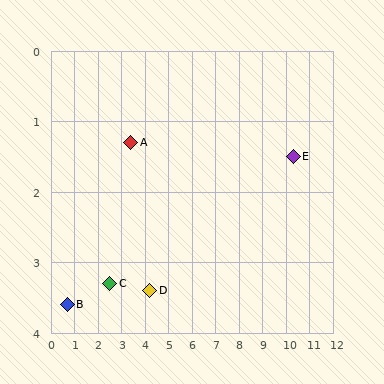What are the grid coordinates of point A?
Point A is at approximately (3.4, 1.3).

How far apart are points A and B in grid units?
Points A and B are about 3.5 grid units apart.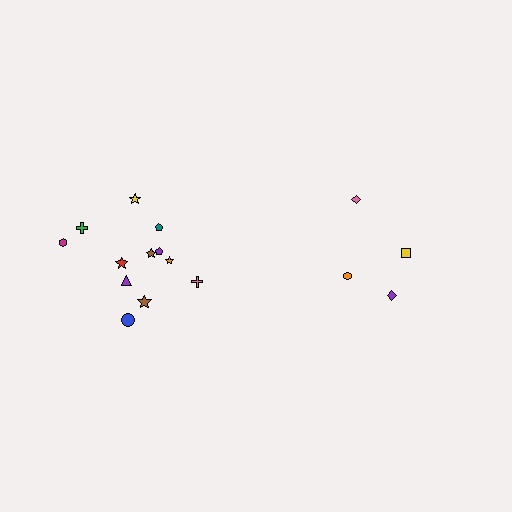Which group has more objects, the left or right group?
The left group.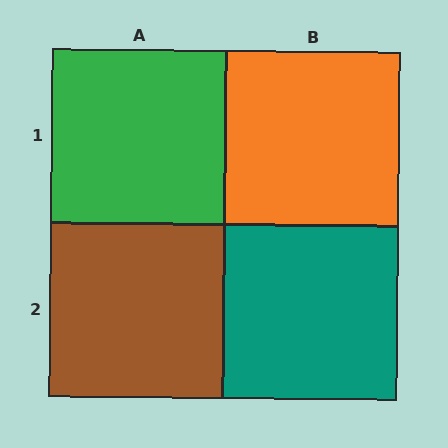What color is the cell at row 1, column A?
Green.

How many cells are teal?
1 cell is teal.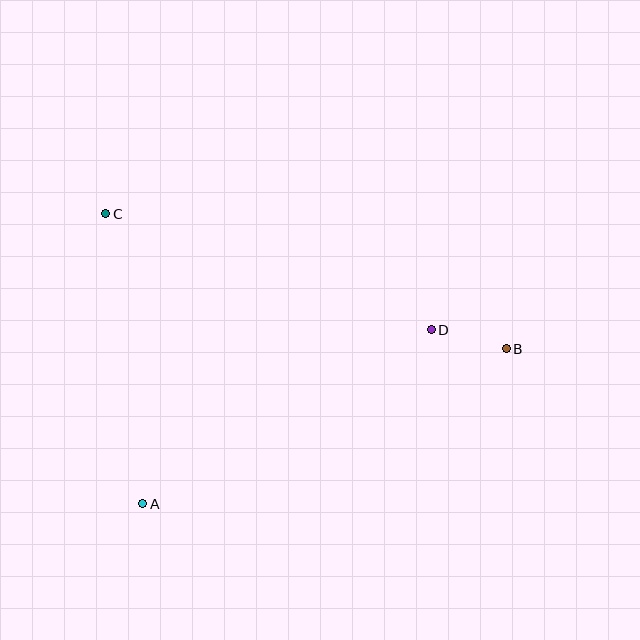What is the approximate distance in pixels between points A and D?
The distance between A and D is approximately 337 pixels.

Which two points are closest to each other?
Points B and D are closest to each other.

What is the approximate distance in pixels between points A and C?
The distance between A and C is approximately 292 pixels.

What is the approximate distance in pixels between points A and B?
The distance between A and B is approximately 395 pixels.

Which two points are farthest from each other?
Points B and C are farthest from each other.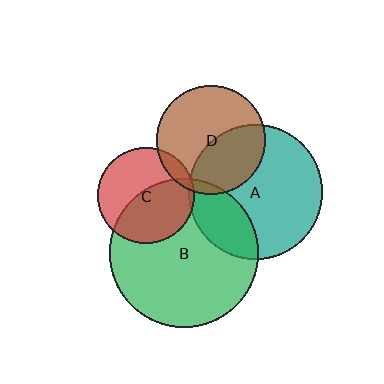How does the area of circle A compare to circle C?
Approximately 1.9 times.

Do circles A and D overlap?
Yes.